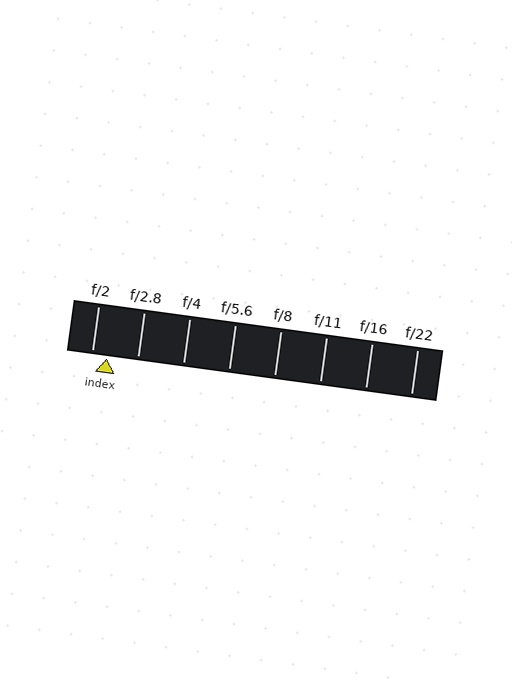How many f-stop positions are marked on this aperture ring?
There are 8 f-stop positions marked.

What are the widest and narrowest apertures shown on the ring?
The widest aperture shown is f/2 and the narrowest is f/22.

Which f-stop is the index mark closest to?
The index mark is closest to f/2.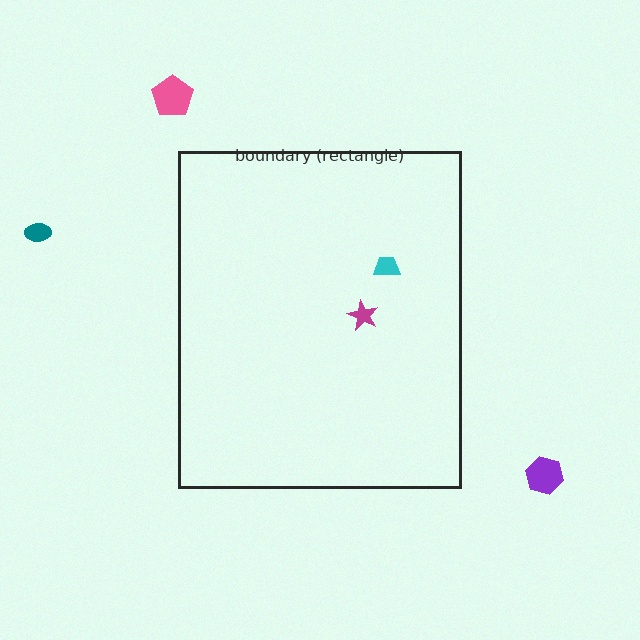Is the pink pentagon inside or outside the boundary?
Outside.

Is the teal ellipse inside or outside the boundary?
Outside.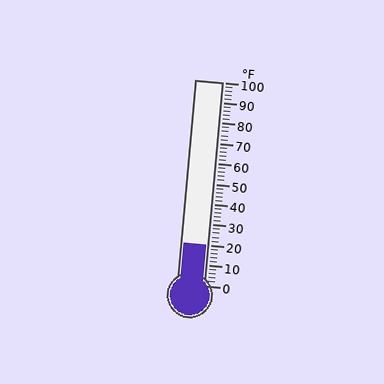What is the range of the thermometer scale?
The thermometer scale ranges from 0°F to 100°F.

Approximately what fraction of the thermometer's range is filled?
The thermometer is filled to approximately 20% of its range.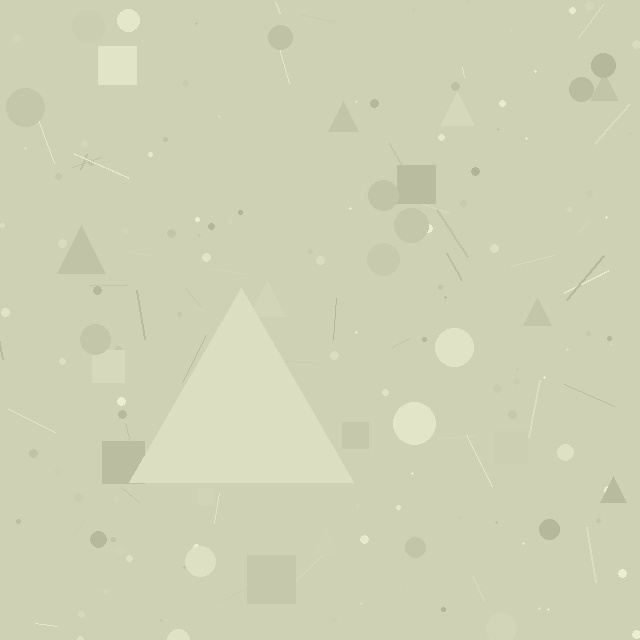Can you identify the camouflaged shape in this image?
The camouflaged shape is a triangle.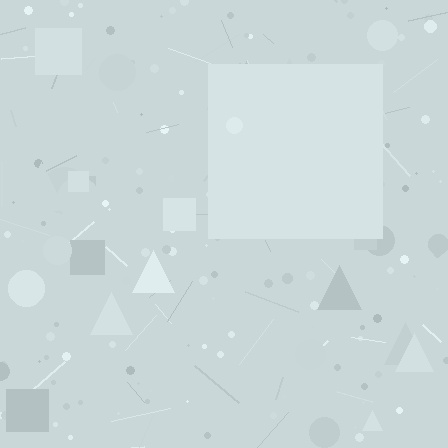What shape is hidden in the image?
A square is hidden in the image.